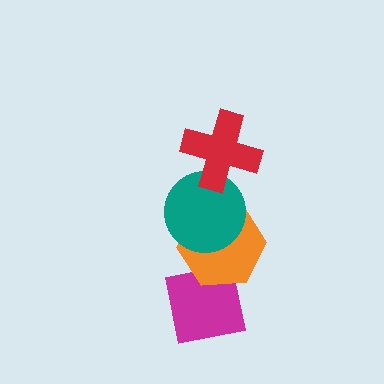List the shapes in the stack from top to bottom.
From top to bottom: the red cross, the teal circle, the orange hexagon, the magenta square.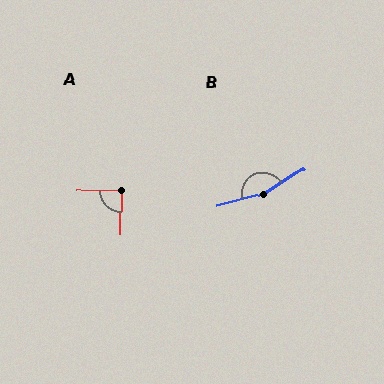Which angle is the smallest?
A, at approximately 89 degrees.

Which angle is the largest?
B, at approximately 161 degrees.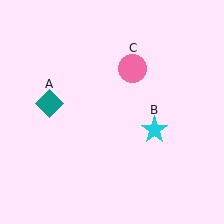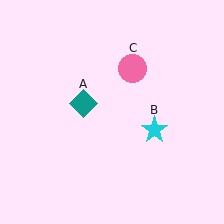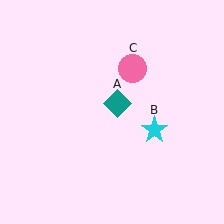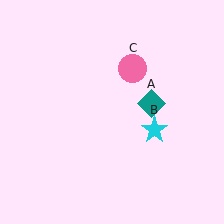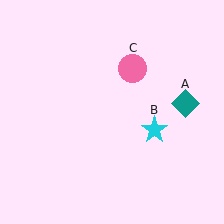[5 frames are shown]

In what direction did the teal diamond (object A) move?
The teal diamond (object A) moved right.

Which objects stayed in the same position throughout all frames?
Cyan star (object B) and pink circle (object C) remained stationary.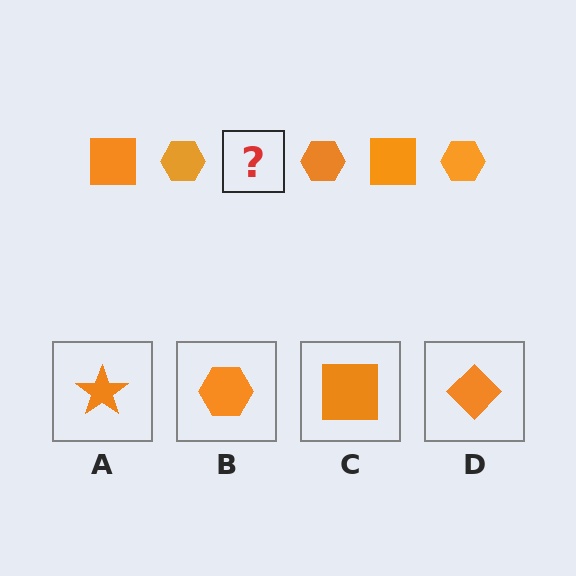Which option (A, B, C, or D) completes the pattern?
C.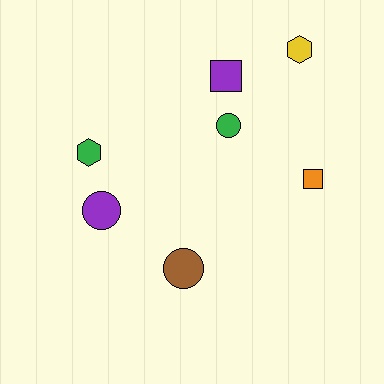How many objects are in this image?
There are 7 objects.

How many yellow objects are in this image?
There is 1 yellow object.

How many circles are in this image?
There are 3 circles.